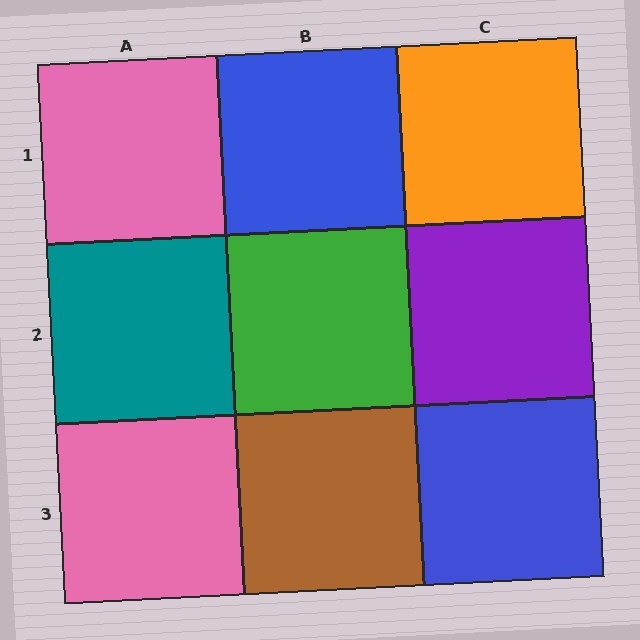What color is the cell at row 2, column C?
Purple.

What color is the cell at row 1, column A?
Pink.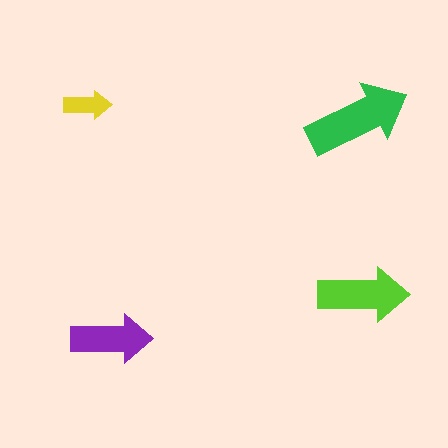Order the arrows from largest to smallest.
the green one, the lime one, the purple one, the yellow one.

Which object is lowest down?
The purple arrow is bottommost.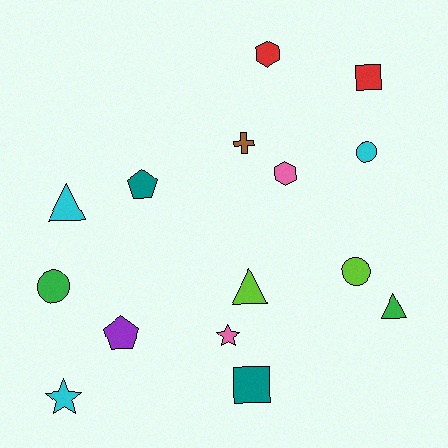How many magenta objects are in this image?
There are no magenta objects.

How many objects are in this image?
There are 15 objects.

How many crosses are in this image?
There is 1 cross.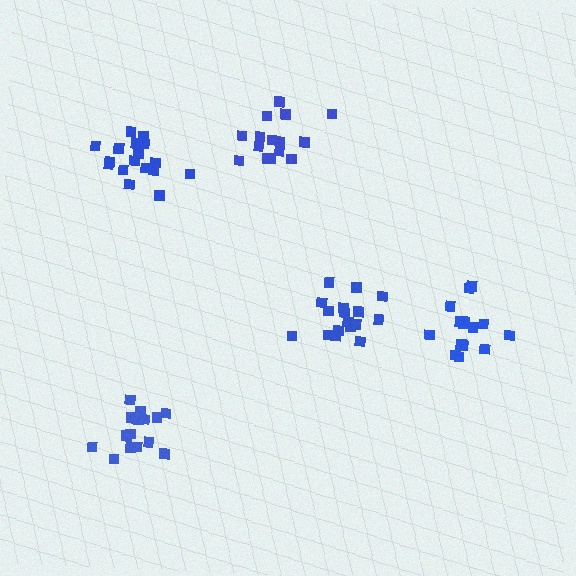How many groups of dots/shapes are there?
There are 5 groups.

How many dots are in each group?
Group 1: 15 dots, Group 2: 16 dots, Group 3: 15 dots, Group 4: 17 dots, Group 5: 18 dots (81 total).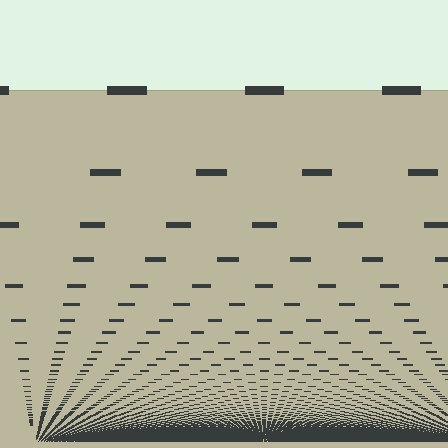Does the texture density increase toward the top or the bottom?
Density increases toward the bottom.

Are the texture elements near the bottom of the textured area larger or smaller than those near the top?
Smaller. The gradient is inverted — elements near the bottom are smaller and denser.